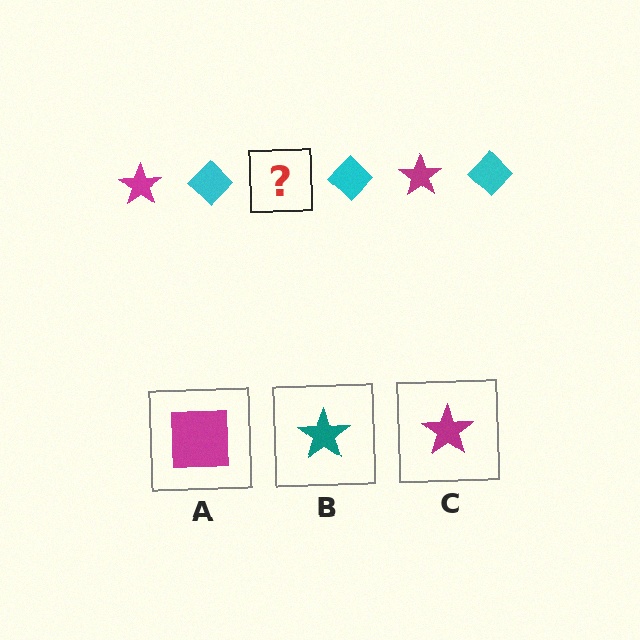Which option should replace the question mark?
Option C.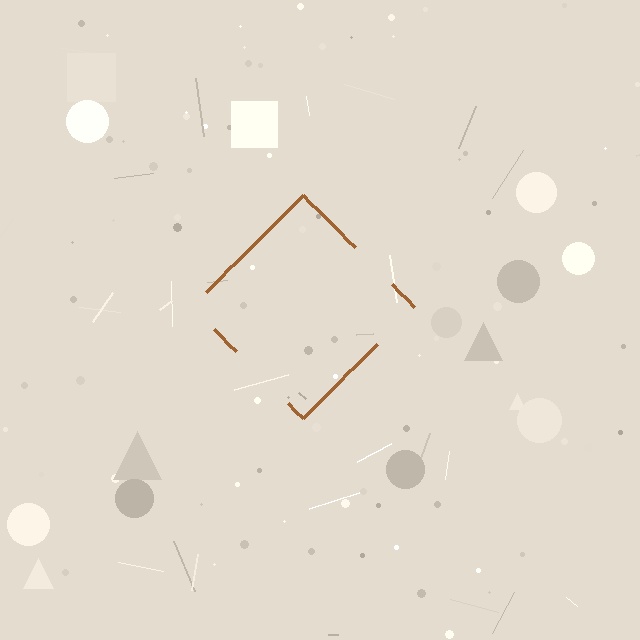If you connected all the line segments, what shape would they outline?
They would outline a diamond.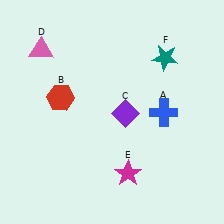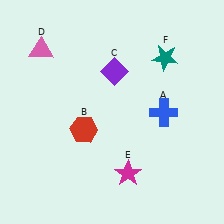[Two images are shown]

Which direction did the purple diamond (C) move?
The purple diamond (C) moved up.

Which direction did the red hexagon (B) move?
The red hexagon (B) moved down.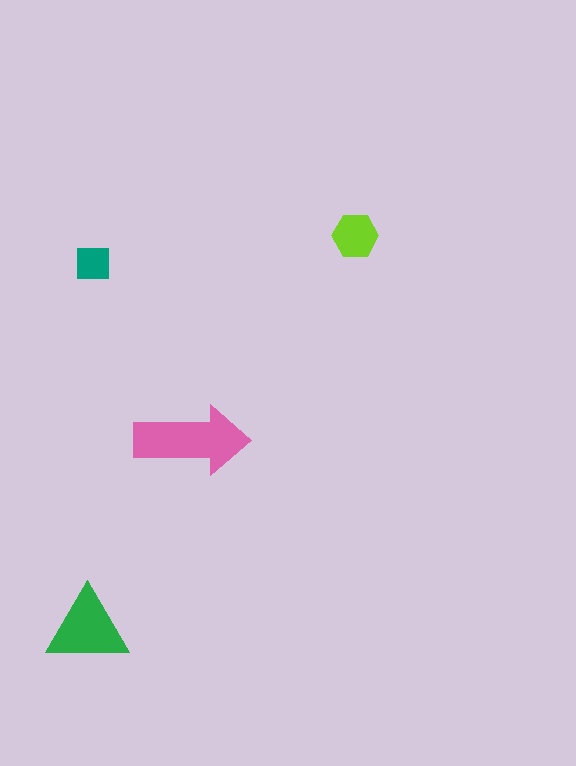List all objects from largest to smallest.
The pink arrow, the green triangle, the lime hexagon, the teal square.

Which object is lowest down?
The green triangle is bottommost.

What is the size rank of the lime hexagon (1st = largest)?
3rd.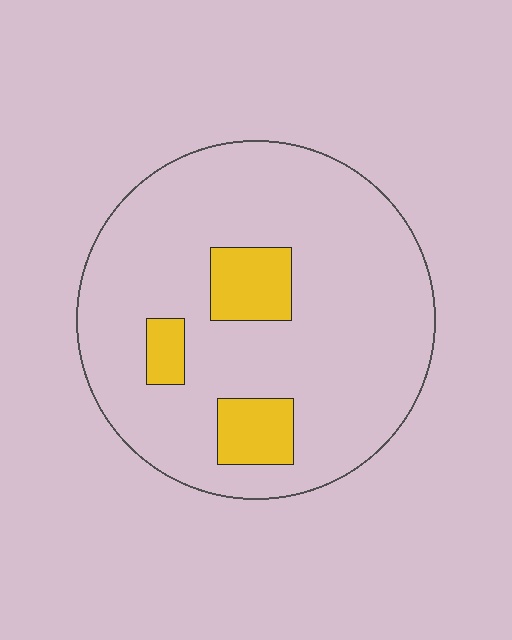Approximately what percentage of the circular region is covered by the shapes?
Approximately 15%.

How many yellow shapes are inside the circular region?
3.